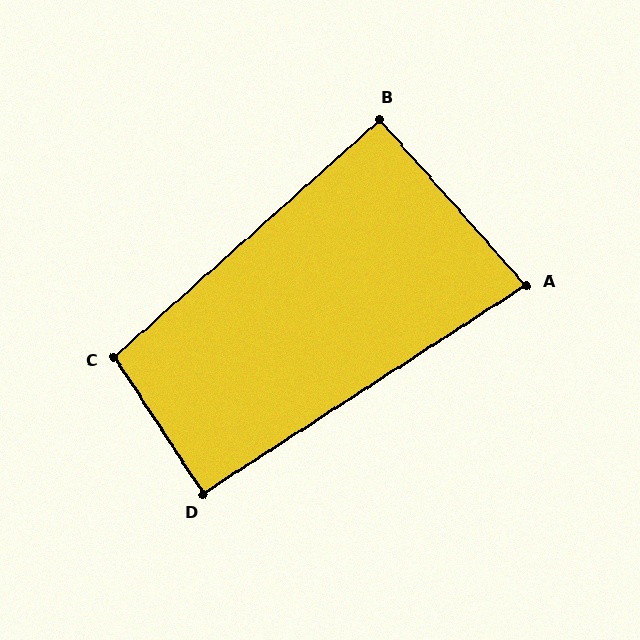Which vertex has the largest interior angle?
C, at approximately 99 degrees.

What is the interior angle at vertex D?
Approximately 90 degrees (approximately right).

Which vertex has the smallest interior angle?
A, at approximately 81 degrees.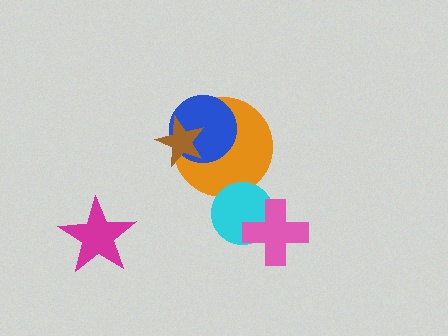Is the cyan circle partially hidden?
Yes, it is partially covered by another shape.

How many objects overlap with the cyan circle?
2 objects overlap with the cyan circle.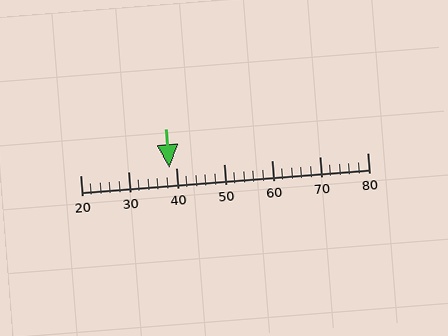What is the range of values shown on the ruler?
The ruler shows values from 20 to 80.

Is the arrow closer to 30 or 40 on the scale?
The arrow is closer to 40.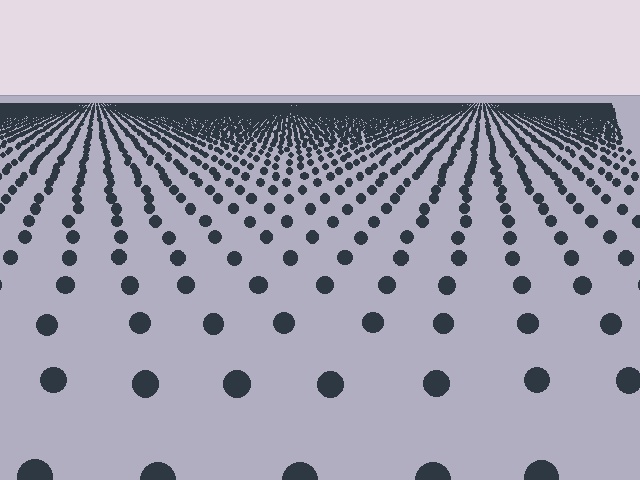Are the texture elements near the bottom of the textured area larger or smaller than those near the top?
Larger. Near the bottom, elements are closer to the viewer and appear at a bigger on-screen size.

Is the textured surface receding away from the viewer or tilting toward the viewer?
The surface is receding away from the viewer. Texture elements get smaller and denser toward the top.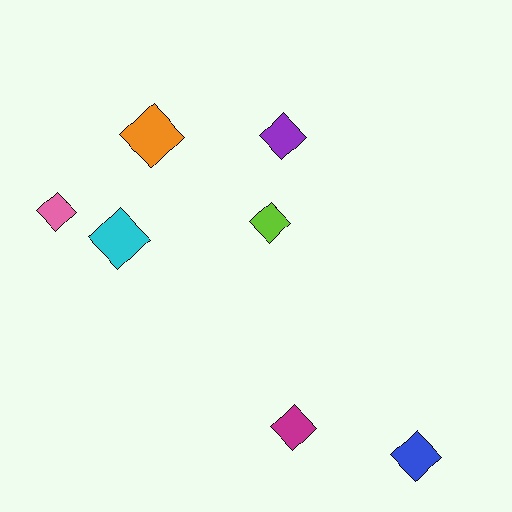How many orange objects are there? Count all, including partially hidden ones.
There is 1 orange object.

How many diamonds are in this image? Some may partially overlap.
There are 7 diamonds.